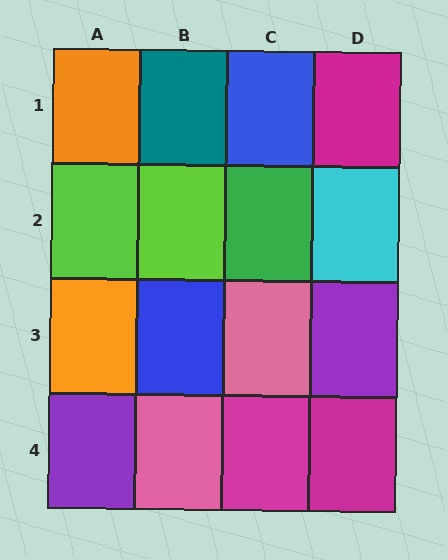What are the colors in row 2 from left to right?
Lime, lime, green, cyan.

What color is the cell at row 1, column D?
Magenta.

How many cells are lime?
2 cells are lime.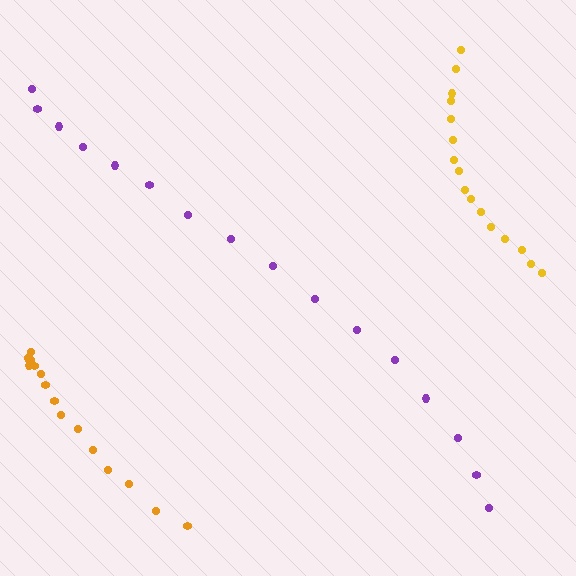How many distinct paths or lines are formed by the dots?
There are 3 distinct paths.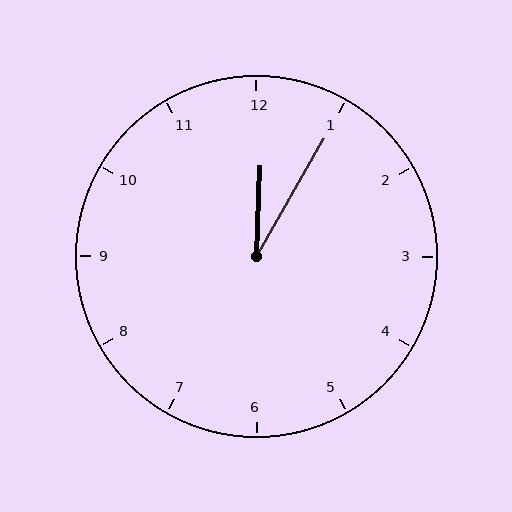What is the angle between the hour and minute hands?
Approximately 28 degrees.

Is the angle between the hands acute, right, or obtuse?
It is acute.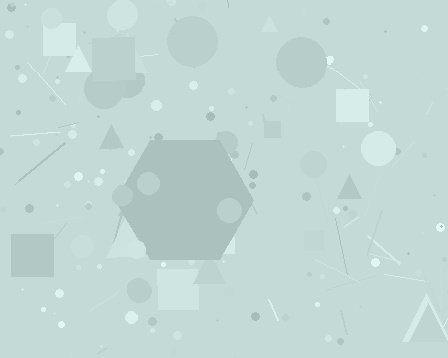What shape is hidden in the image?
A hexagon is hidden in the image.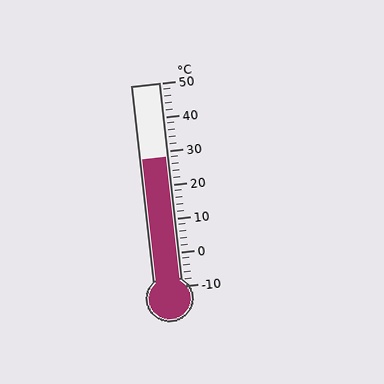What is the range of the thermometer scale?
The thermometer scale ranges from -10°C to 50°C.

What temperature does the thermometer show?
The thermometer shows approximately 28°C.